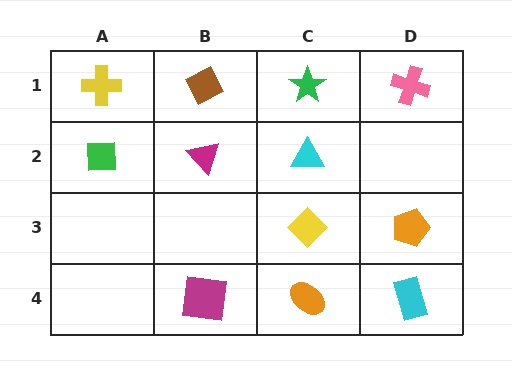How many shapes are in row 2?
3 shapes.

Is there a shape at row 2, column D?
No, that cell is empty.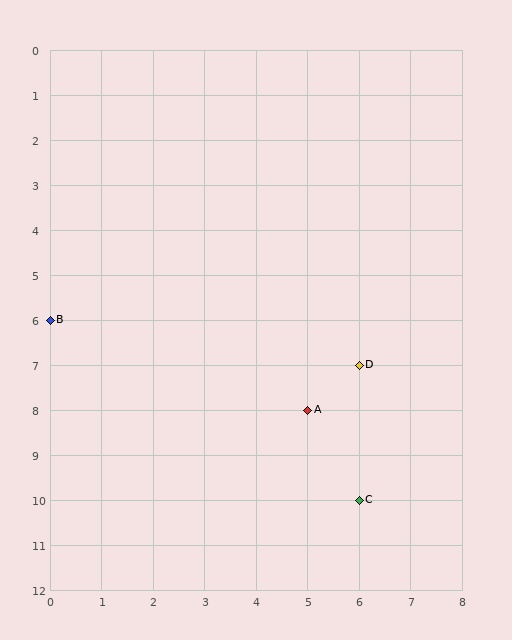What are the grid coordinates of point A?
Point A is at grid coordinates (5, 8).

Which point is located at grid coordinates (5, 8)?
Point A is at (5, 8).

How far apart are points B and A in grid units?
Points B and A are 5 columns and 2 rows apart (about 5.4 grid units diagonally).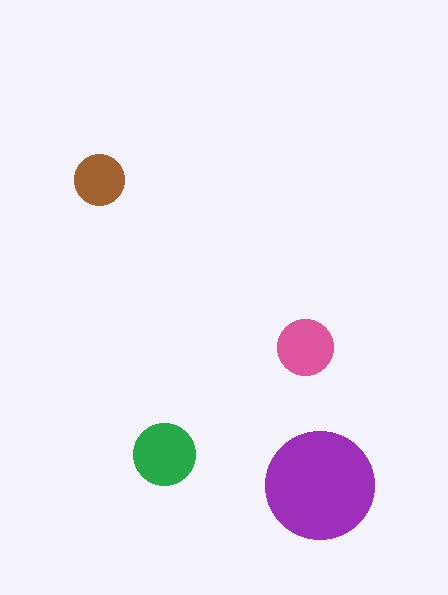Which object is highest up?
The brown circle is topmost.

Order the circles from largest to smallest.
the purple one, the green one, the pink one, the brown one.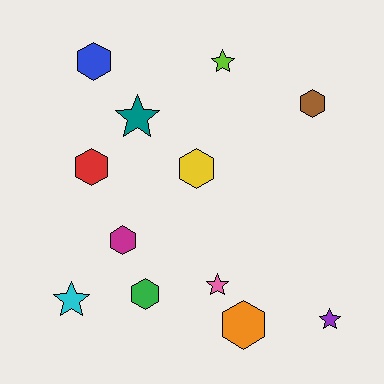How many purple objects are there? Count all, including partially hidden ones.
There is 1 purple object.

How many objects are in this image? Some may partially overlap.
There are 12 objects.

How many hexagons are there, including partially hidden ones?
There are 7 hexagons.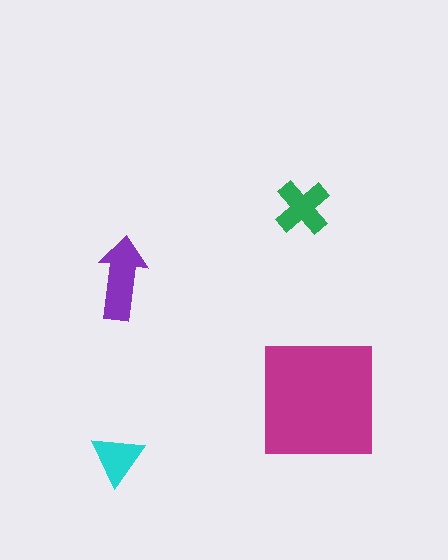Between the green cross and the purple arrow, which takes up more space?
The purple arrow.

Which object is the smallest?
The cyan triangle.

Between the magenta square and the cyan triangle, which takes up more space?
The magenta square.